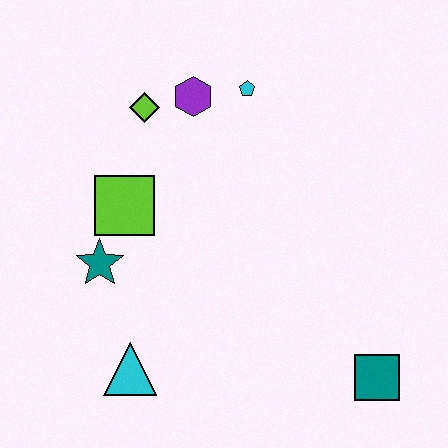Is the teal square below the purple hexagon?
Yes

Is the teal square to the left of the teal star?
No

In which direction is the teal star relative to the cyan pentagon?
The teal star is below the cyan pentagon.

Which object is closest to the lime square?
The teal star is closest to the lime square.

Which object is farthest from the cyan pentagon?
The teal square is farthest from the cyan pentagon.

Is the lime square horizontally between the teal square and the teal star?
Yes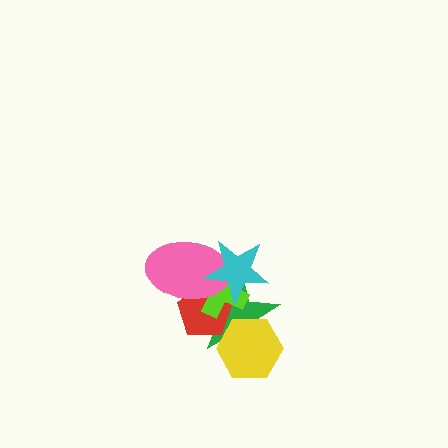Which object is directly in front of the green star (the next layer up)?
The red pentagon is directly in front of the green star.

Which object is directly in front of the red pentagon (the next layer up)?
The lime cross is directly in front of the red pentagon.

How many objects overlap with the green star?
5 objects overlap with the green star.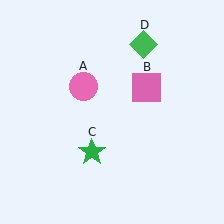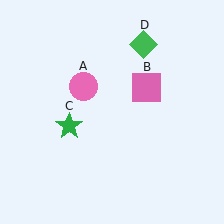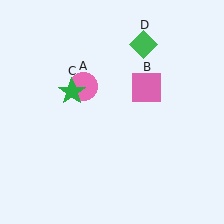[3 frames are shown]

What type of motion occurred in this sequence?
The green star (object C) rotated clockwise around the center of the scene.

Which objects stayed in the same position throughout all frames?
Pink circle (object A) and pink square (object B) and green diamond (object D) remained stationary.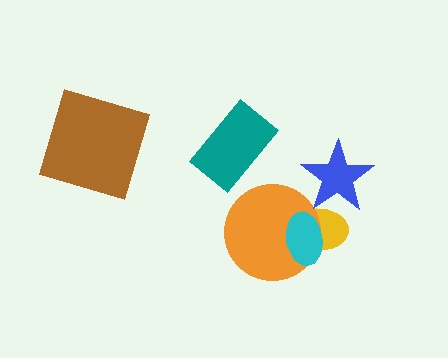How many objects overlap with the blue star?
1 object overlaps with the blue star.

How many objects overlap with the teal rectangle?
0 objects overlap with the teal rectangle.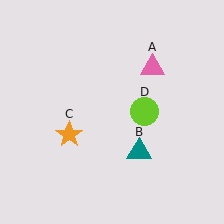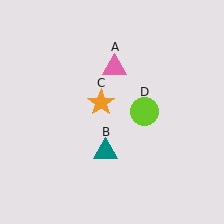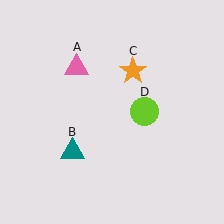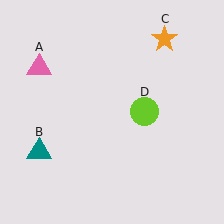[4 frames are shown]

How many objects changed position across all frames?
3 objects changed position: pink triangle (object A), teal triangle (object B), orange star (object C).